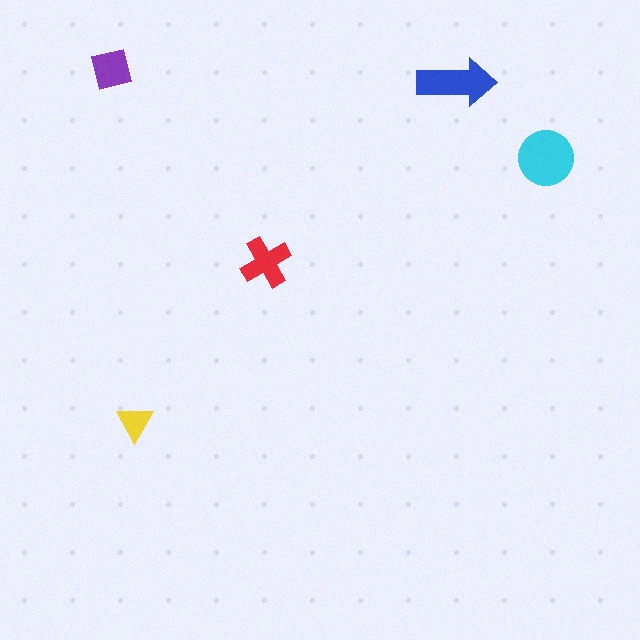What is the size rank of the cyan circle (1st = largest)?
1st.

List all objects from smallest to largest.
The yellow triangle, the purple square, the red cross, the blue arrow, the cyan circle.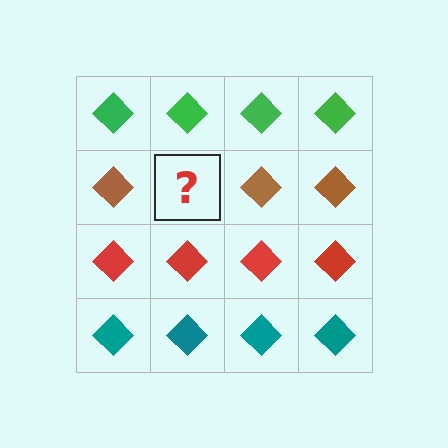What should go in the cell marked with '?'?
The missing cell should contain a brown diamond.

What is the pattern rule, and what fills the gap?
The rule is that each row has a consistent color. The gap should be filled with a brown diamond.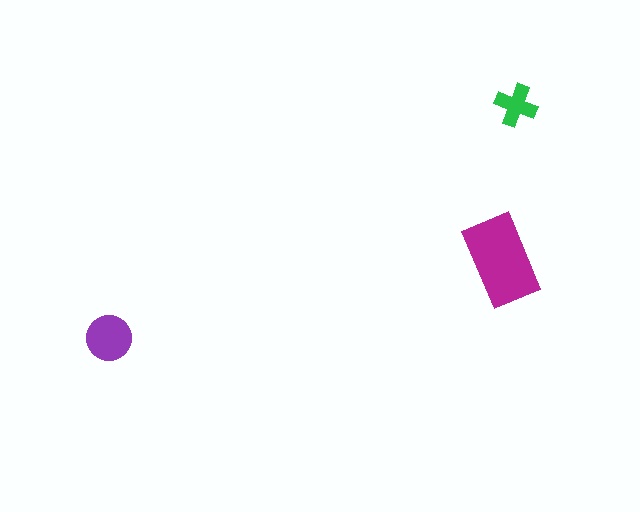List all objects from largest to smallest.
The magenta rectangle, the purple circle, the green cross.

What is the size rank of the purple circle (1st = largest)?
2nd.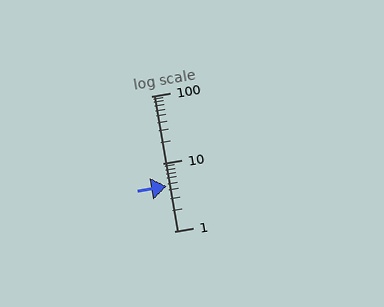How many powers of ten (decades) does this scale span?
The scale spans 2 decades, from 1 to 100.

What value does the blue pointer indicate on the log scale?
The pointer indicates approximately 4.6.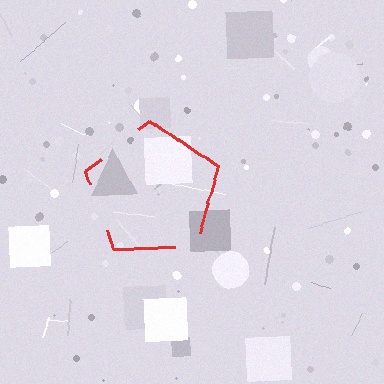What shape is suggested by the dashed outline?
The dashed outline suggests a pentagon.